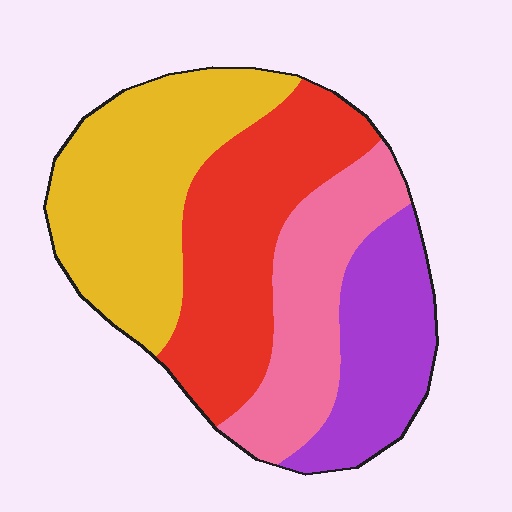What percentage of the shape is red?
Red covers 29% of the shape.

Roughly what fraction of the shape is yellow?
Yellow covers roughly 30% of the shape.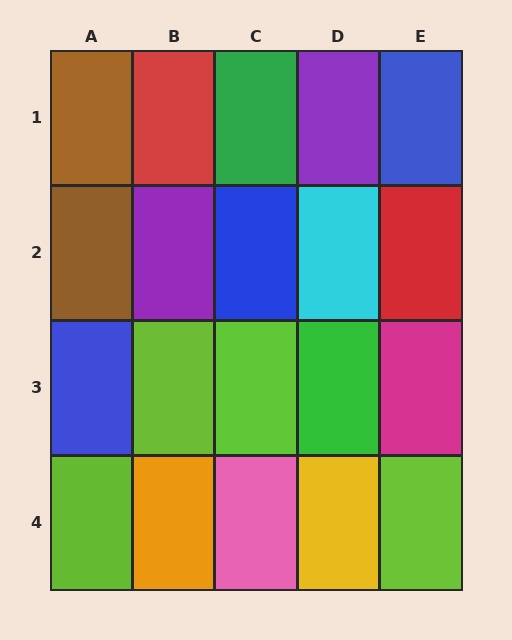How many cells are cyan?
1 cell is cyan.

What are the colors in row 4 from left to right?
Lime, orange, pink, yellow, lime.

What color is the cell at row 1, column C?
Green.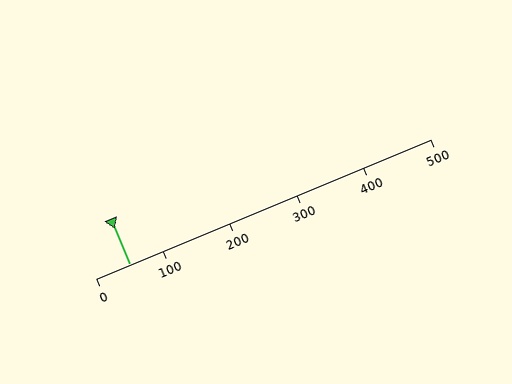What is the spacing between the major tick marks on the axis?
The major ticks are spaced 100 apart.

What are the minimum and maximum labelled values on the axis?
The axis runs from 0 to 500.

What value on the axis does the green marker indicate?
The marker indicates approximately 50.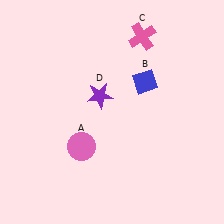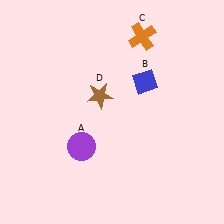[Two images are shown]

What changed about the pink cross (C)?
In Image 1, C is pink. In Image 2, it changed to orange.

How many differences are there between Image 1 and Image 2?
There are 3 differences between the two images.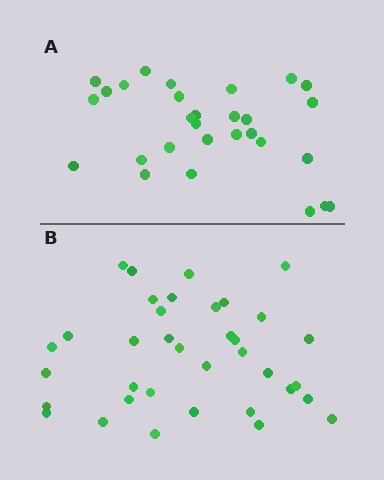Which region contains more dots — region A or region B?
Region B (the bottom region) has more dots.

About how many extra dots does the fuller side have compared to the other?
Region B has roughly 8 or so more dots than region A.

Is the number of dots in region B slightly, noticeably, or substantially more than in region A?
Region B has only slightly more — the two regions are fairly close. The ratio is roughly 1.2 to 1.